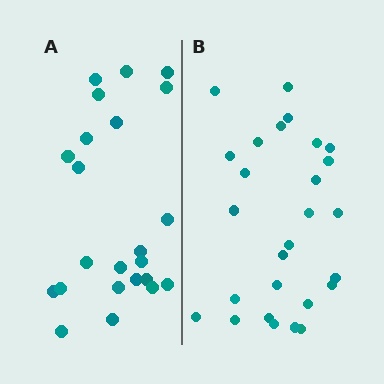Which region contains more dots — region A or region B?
Region B (the right region) has more dots.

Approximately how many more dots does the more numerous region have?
Region B has about 4 more dots than region A.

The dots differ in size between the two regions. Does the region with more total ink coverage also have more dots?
No. Region A has more total ink coverage because its dots are larger, but region B actually contains more individual dots. Total area can be misleading — the number of items is what matters here.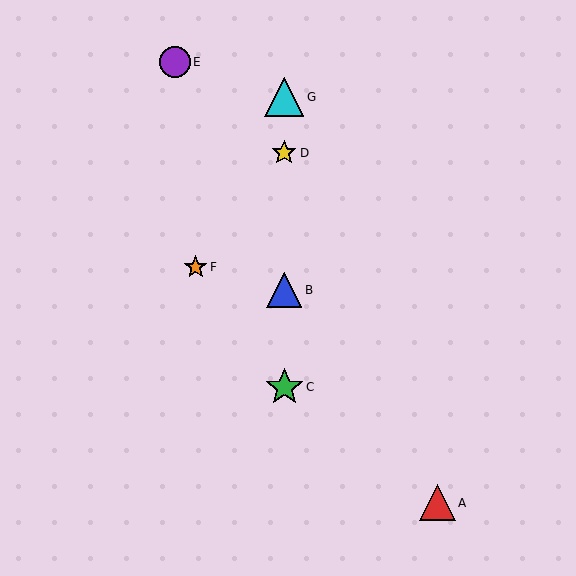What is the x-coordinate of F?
Object F is at x≈196.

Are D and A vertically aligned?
No, D is at x≈284 and A is at x≈437.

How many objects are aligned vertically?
4 objects (B, C, D, G) are aligned vertically.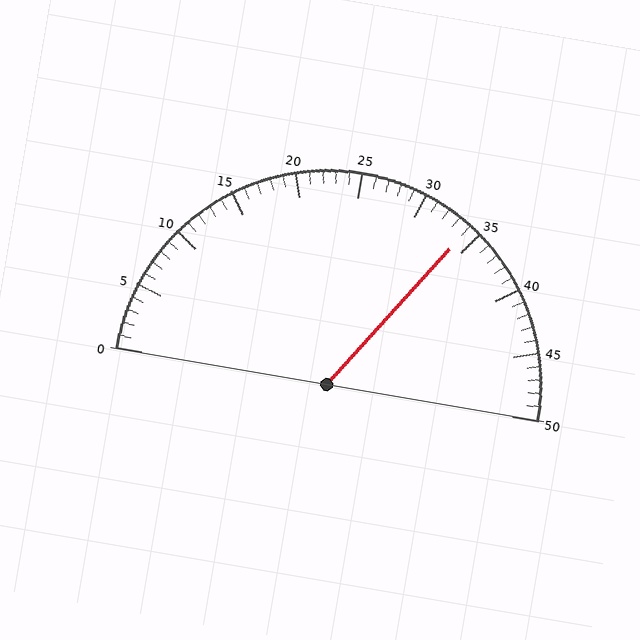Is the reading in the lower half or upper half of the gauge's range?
The reading is in the upper half of the range (0 to 50).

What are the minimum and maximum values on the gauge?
The gauge ranges from 0 to 50.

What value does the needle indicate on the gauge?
The needle indicates approximately 34.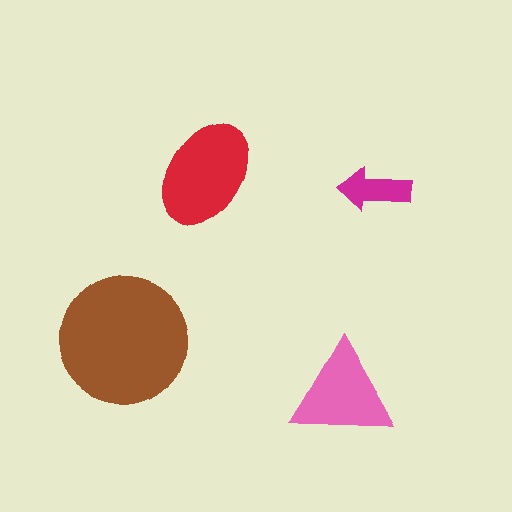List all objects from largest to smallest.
The brown circle, the red ellipse, the pink triangle, the magenta arrow.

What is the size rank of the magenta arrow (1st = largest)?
4th.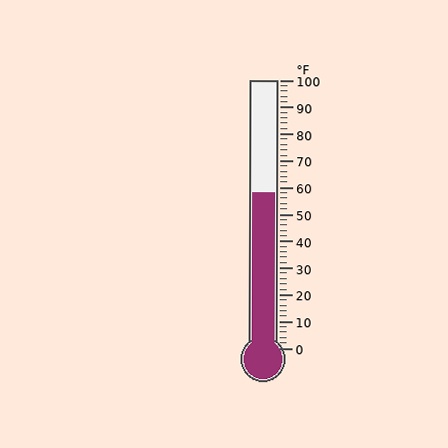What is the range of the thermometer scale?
The thermometer scale ranges from 0°F to 100°F.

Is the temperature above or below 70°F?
The temperature is below 70°F.